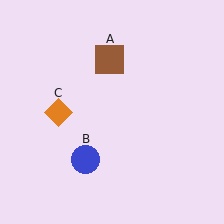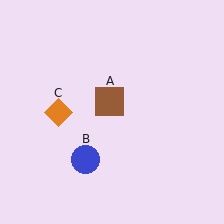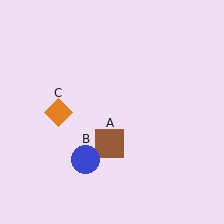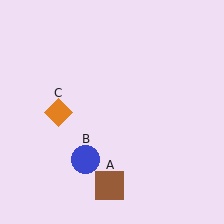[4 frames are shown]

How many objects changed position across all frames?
1 object changed position: brown square (object A).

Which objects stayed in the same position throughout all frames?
Blue circle (object B) and orange diamond (object C) remained stationary.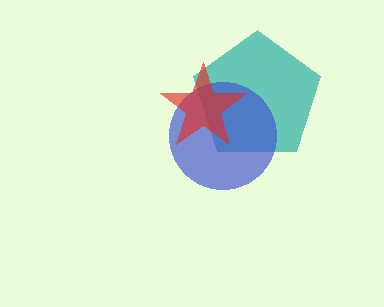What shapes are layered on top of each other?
The layered shapes are: a teal pentagon, a blue circle, a red star.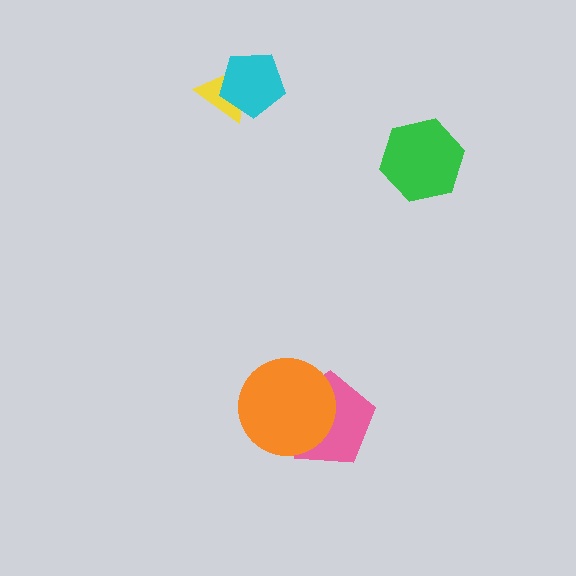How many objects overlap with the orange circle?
1 object overlaps with the orange circle.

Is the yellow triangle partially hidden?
Yes, it is partially covered by another shape.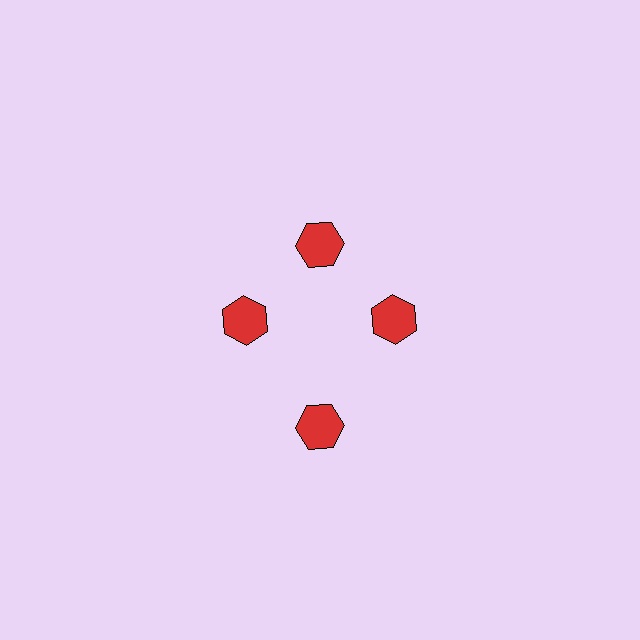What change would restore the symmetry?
The symmetry would be restored by moving it inward, back onto the ring so that all 4 hexagons sit at equal angles and equal distance from the center.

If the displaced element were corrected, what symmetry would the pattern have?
It would have 4-fold rotational symmetry — the pattern would map onto itself every 90 degrees.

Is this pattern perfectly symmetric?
No. The 4 red hexagons are arranged in a ring, but one element near the 6 o'clock position is pushed outward from the center, breaking the 4-fold rotational symmetry.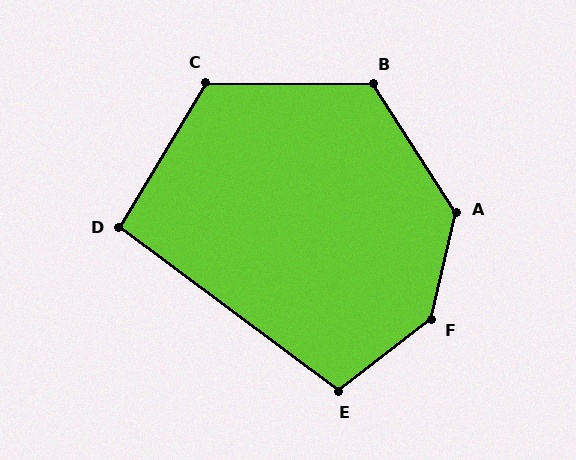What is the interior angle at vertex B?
Approximately 123 degrees (obtuse).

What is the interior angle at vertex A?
Approximately 134 degrees (obtuse).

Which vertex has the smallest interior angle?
D, at approximately 96 degrees.